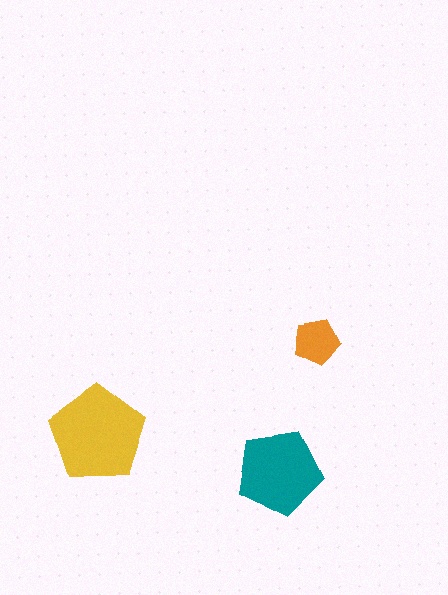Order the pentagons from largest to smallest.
the yellow one, the teal one, the orange one.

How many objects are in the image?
There are 3 objects in the image.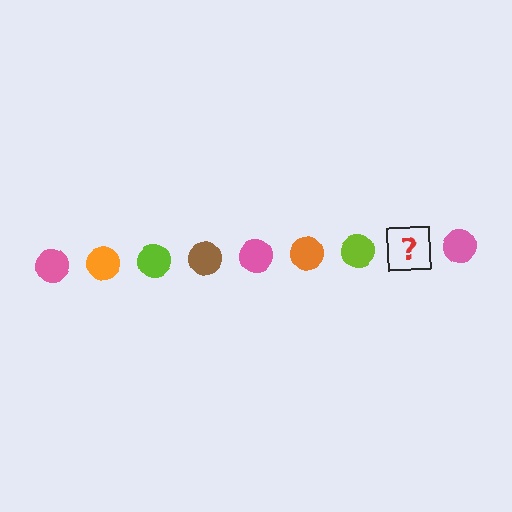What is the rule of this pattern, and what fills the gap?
The rule is that the pattern cycles through pink, orange, lime, brown circles. The gap should be filled with a brown circle.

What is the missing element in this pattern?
The missing element is a brown circle.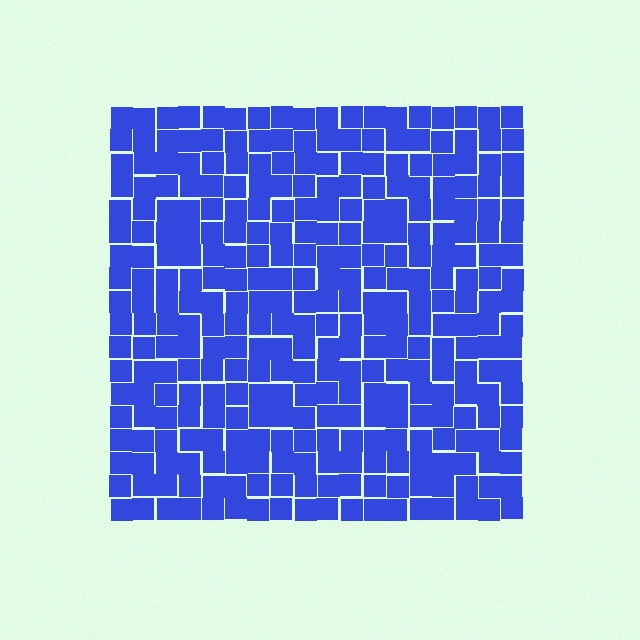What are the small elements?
The small elements are squares.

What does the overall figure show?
The overall figure shows a square.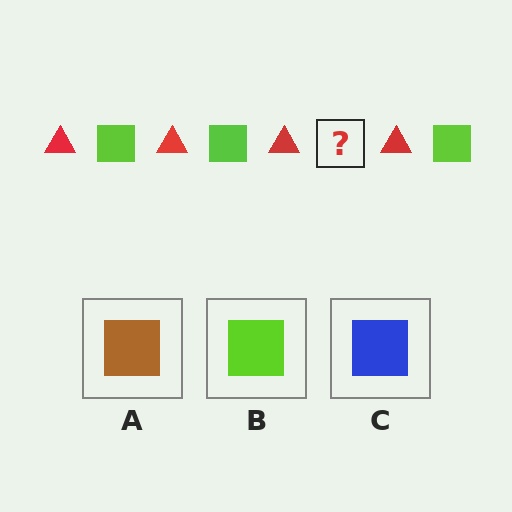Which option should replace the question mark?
Option B.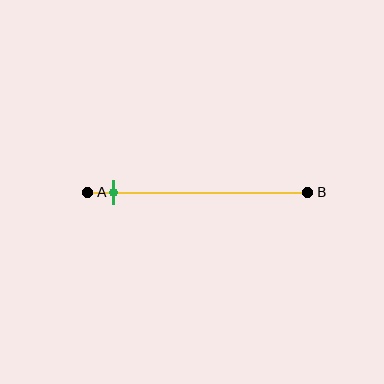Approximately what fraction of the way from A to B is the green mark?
The green mark is approximately 10% of the way from A to B.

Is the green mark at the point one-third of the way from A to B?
No, the mark is at about 10% from A, not at the 33% one-third point.